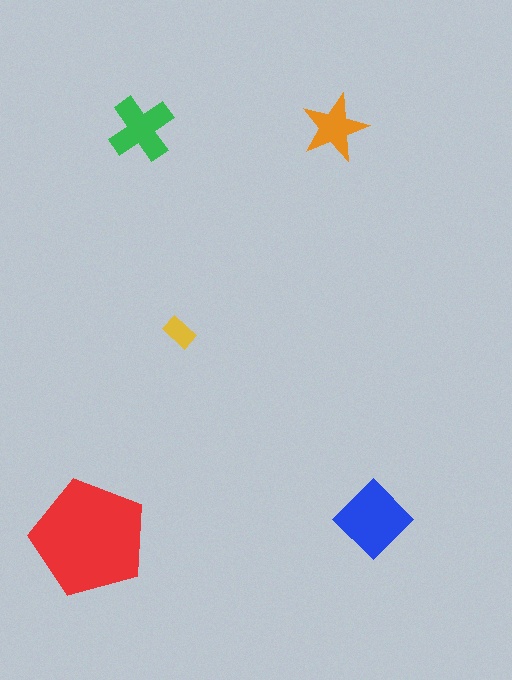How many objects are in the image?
There are 5 objects in the image.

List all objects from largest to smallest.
The red pentagon, the blue diamond, the green cross, the orange star, the yellow rectangle.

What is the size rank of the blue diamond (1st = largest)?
2nd.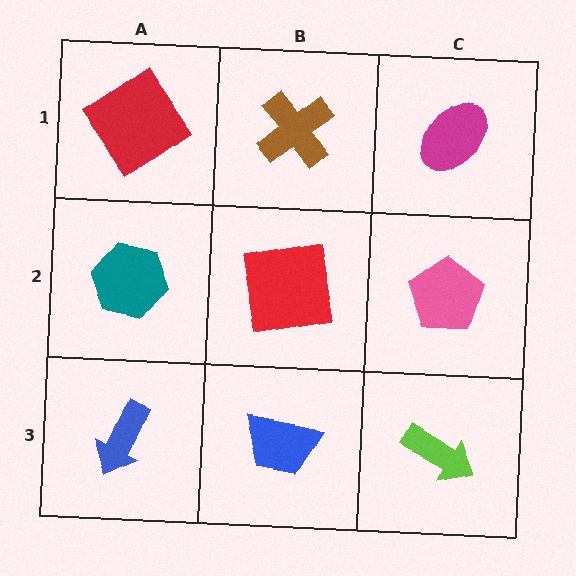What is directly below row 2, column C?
A lime arrow.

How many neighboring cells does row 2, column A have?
3.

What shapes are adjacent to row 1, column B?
A red square (row 2, column B), a red diamond (row 1, column A), a magenta ellipse (row 1, column C).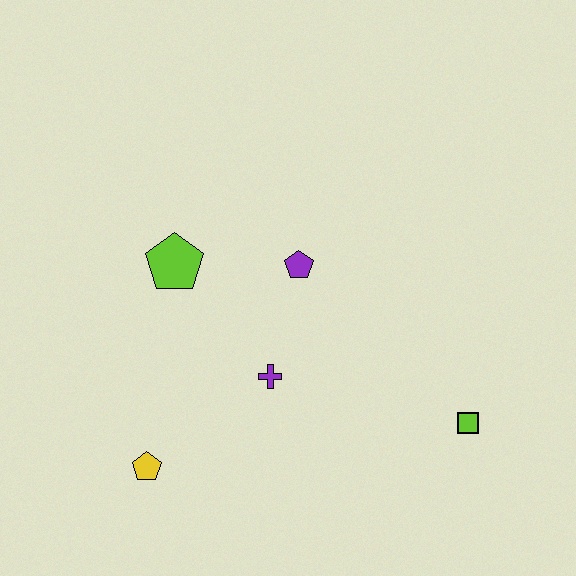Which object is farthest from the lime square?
The lime pentagon is farthest from the lime square.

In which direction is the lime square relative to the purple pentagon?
The lime square is to the right of the purple pentagon.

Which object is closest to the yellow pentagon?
The purple cross is closest to the yellow pentagon.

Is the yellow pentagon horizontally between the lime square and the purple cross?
No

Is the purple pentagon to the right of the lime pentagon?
Yes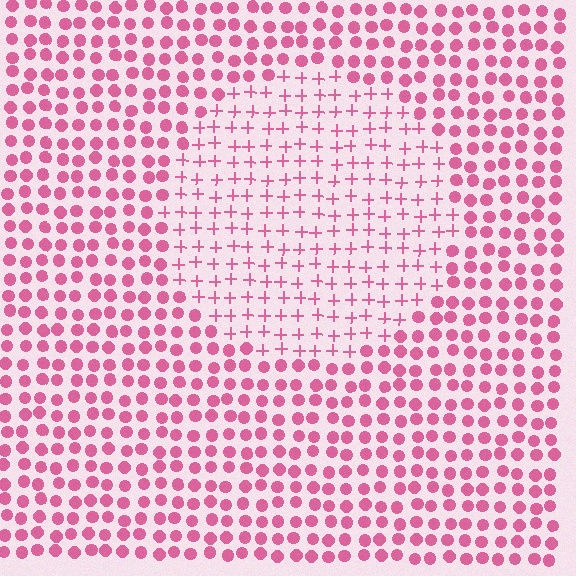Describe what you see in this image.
The image is filled with small pink elements arranged in a uniform grid. A circle-shaped region contains plus signs, while the surrounding area contains circles. The boundary is defined purely by the change in element shape.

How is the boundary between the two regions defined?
The boundary is defined by a change in element shape: plus signs inside vs. circles outside. All elements share the same color and spacing.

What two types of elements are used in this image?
The image uses plus signs inside the circle region and circles outside it.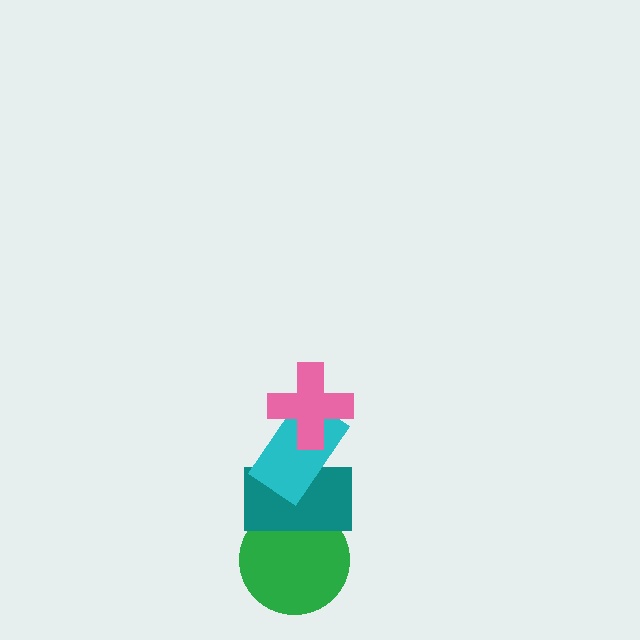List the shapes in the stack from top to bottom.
From top to bottom: the pink cross, the cyan rectangle, the teal rectangle, the green circle.